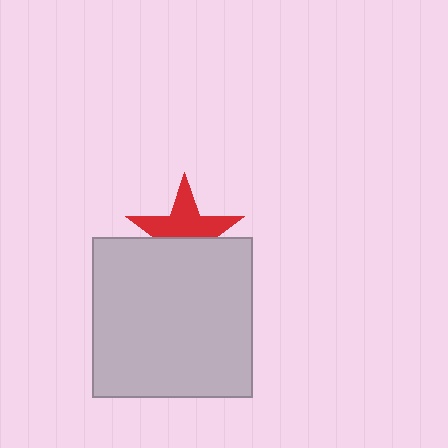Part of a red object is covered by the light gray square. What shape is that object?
It is a star.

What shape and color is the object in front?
The object in front is a light gray square.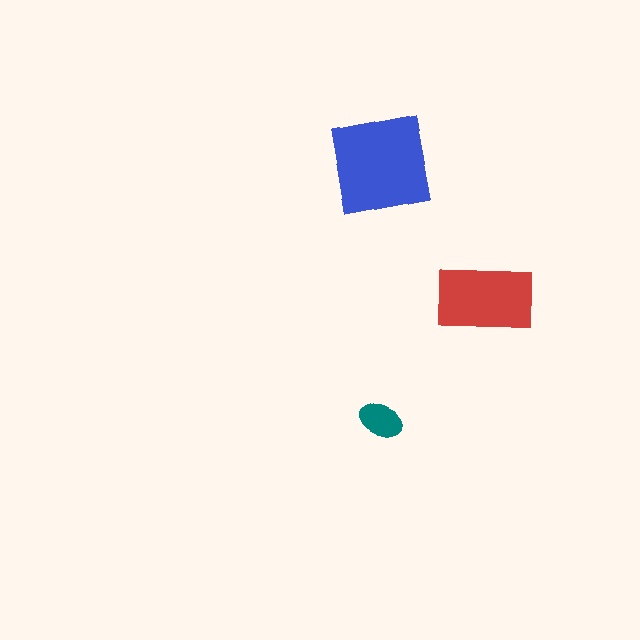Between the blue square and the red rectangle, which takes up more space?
The blue square.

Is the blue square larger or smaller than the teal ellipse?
Larger.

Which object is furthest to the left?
The blue square is leftmost.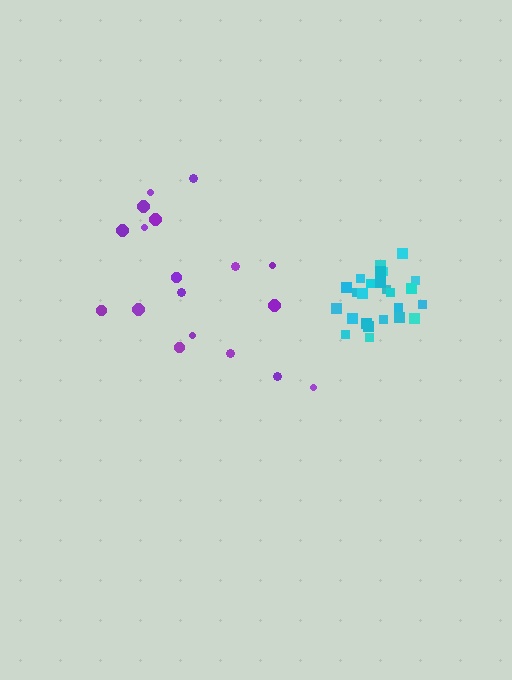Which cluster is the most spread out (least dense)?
Purple.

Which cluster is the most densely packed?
Cyan.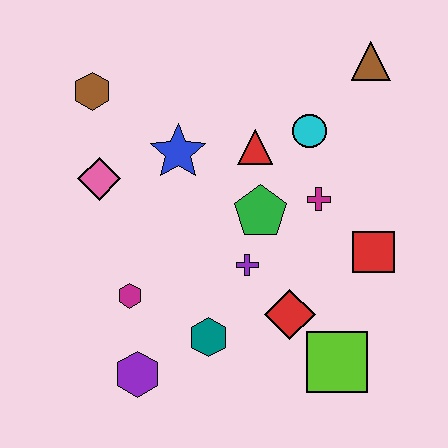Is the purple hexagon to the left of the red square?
Yes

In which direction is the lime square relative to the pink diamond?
The lime square is to the right of the pink diamond.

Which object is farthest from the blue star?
The lime square is farthest from the blue star.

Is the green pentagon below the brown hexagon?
Yes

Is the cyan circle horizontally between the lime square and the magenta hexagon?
Yes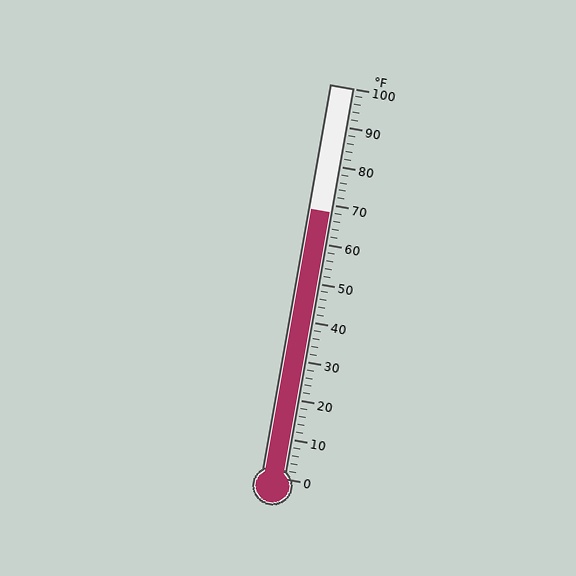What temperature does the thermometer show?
The thermometer shows approximately 68°F.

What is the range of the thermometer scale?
The thermometer scale ranges from 0°F to 100°F.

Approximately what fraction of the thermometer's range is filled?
The thermometer is filled to approximately 70% of its range.